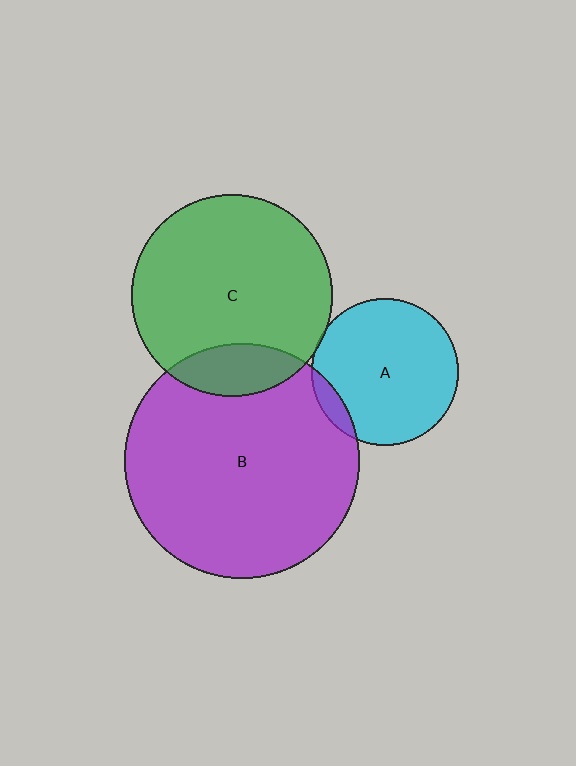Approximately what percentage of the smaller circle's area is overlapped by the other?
Approximately 15%.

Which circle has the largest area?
Circle B (purple).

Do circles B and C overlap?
Yes.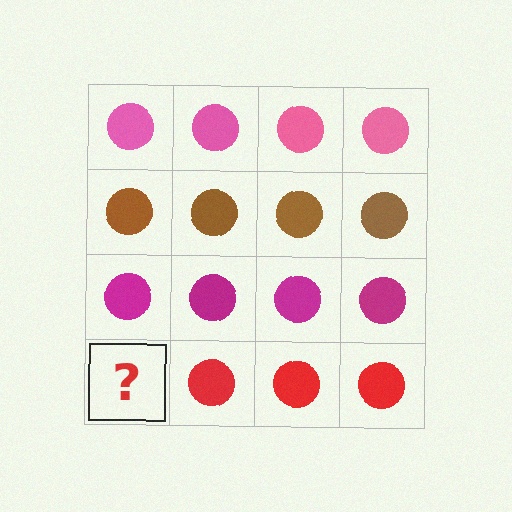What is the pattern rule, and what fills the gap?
The rule is that each row has a consistent color. The gap should be filled with a red circle.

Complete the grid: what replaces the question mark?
The question mark should be replaced with a red circle.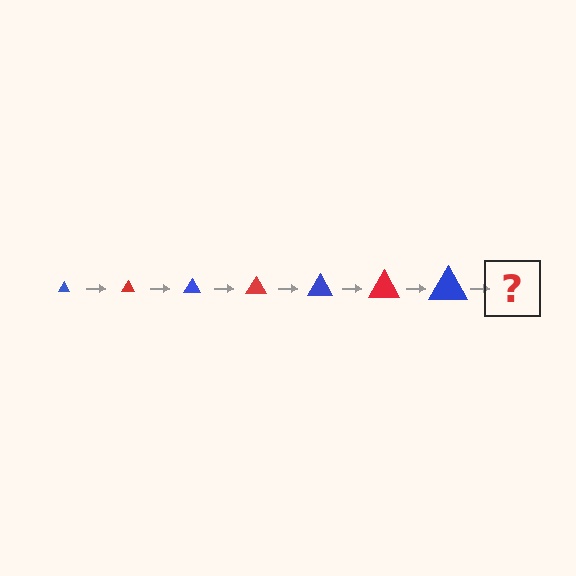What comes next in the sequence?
The next element should be a red triangle, larger than the previous one.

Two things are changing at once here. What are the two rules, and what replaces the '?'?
The two rules are that the triangle grows larger each step and the color cycles through blue and red. The '?' should be a red triangle, larger than the previous one.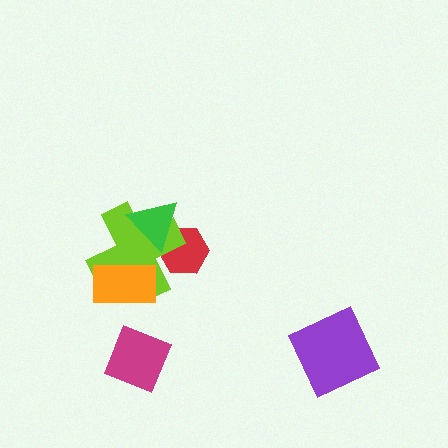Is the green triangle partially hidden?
No, no other shape covers it.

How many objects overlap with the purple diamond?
0 objects overlap with the purple diamond.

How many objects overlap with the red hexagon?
2 objects overlap with the red hexagon.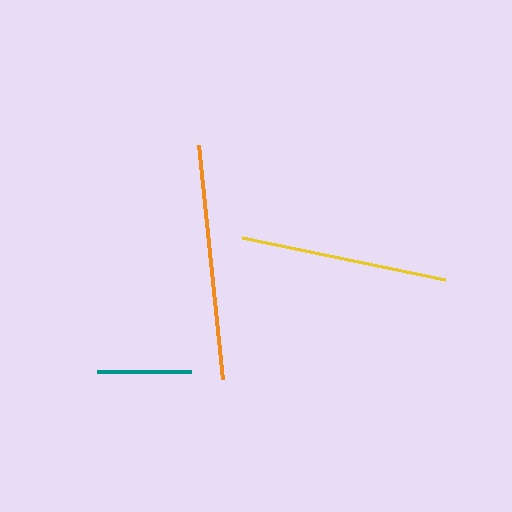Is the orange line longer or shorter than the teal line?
The orange line is longer than the teal line.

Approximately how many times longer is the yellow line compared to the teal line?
The yellow line is approximately 2.2 times the length of the teal line.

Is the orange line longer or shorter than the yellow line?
The orange line is longer than the yellow line.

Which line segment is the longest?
The orange line is the longest at approximately 235 pixels.